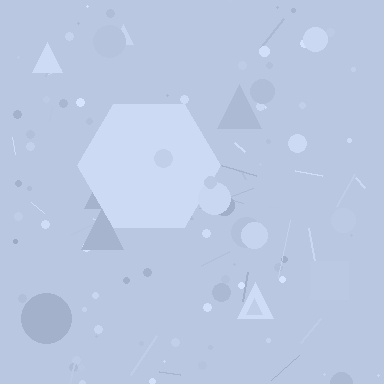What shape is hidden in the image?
A hexagon is hidden in the image.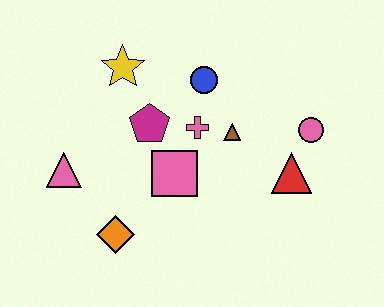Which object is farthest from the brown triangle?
The pink triangle is farthest from the brown triangle.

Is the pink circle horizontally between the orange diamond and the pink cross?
No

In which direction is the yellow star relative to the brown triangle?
The yellow star is to the left of the brown triangle.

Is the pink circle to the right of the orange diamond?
Yes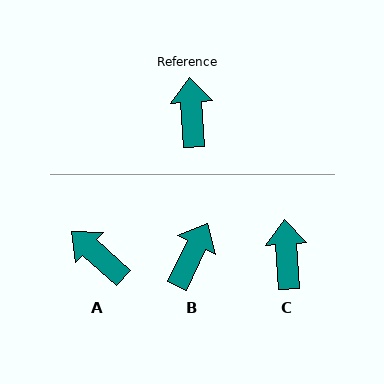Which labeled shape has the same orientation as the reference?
C.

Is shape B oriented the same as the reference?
No, it is off by about 29 degrees.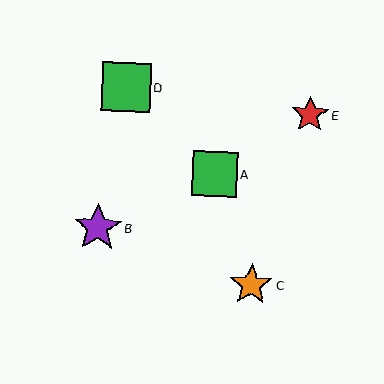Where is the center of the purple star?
The center of the purple star is at (98, 228).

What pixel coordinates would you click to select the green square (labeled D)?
Click at (126, 87) to select the green square D.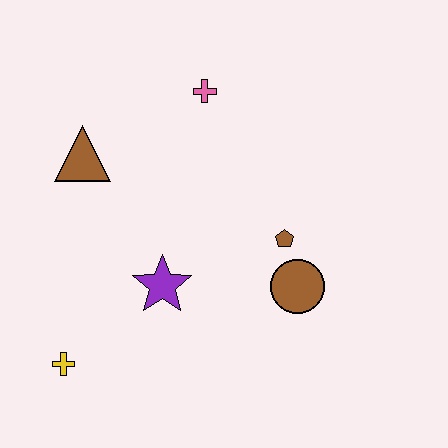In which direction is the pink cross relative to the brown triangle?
The pink cross is to the right of the brown triangle.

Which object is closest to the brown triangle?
The pink cross is closest to the brown triangle.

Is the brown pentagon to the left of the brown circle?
Yes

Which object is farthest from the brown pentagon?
The yellow cross is farthest from the brown pentagon.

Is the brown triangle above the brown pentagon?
Yes